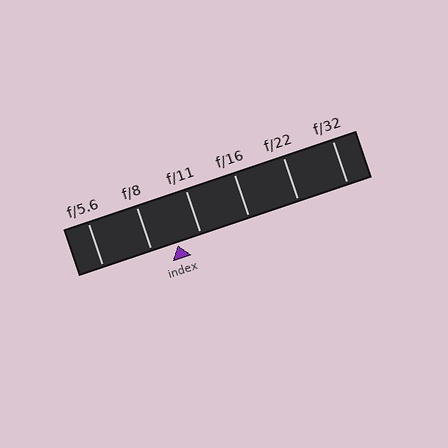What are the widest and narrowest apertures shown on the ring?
The widest aperture shown is f/5.6 and the narrowest is f/32.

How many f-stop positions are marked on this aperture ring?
There are 6 f-stop positions marked.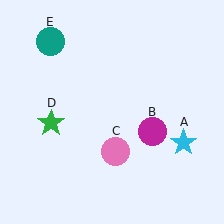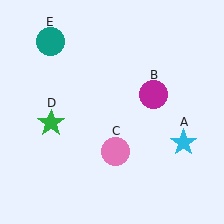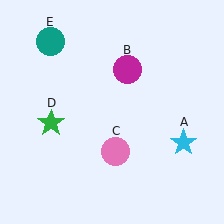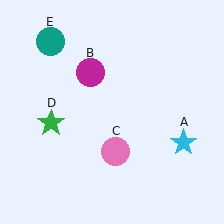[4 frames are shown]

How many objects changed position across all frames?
1 object changed position: magenta circle (object B).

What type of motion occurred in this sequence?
The magenta circle (object B) rotated counterclockwise around the center of the scene.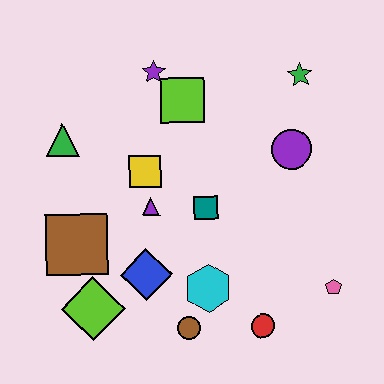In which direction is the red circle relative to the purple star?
The red circle is below the purple star.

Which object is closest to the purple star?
The lime square is closest to the purple star.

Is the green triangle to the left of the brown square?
Yes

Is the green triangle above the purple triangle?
Yes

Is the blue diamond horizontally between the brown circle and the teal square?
No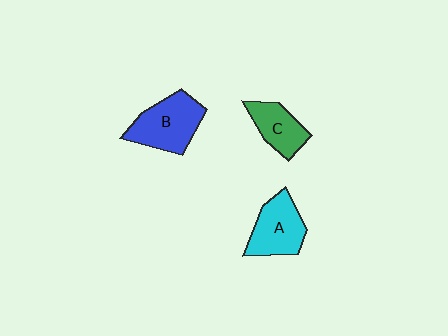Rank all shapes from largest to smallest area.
From largest to smallest: B (blue), A (cyan), C (green).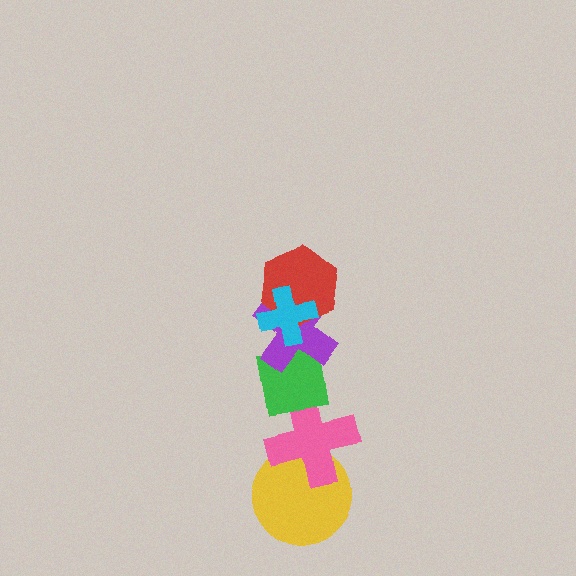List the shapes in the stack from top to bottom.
From top to bottom: the cyan cross, the red hexagon, the purple cross, the green square, the pink cross, the yellow circle.